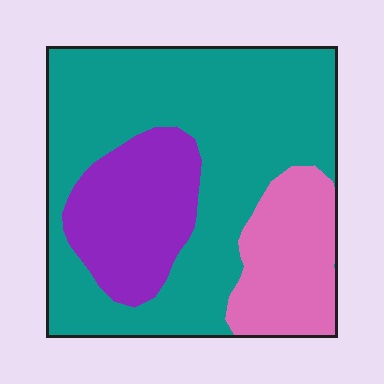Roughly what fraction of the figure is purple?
Purple takes up less than a quarter of the figure.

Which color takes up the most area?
Teal, at roughly 60%.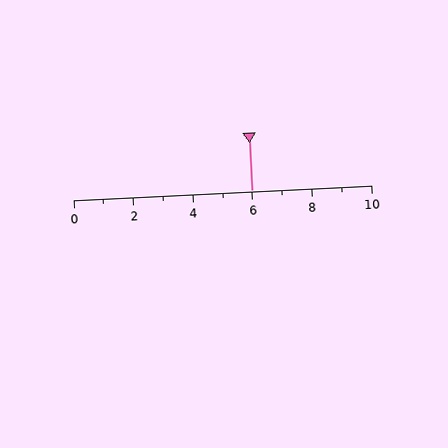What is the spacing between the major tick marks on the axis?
The major ticks are spaced 2 apart.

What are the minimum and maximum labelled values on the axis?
The axis runs from 0 to 10.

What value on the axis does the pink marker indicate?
The marker indicates approximately 6.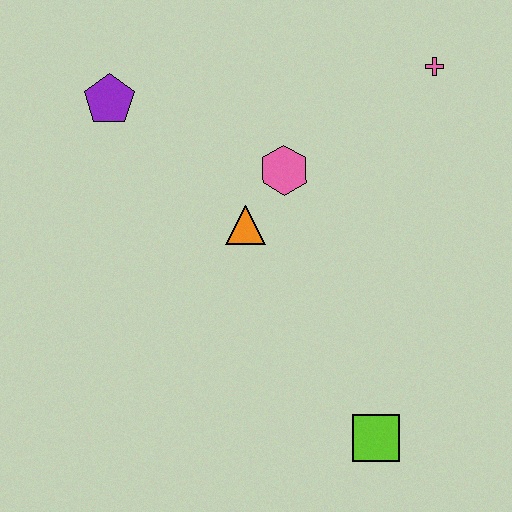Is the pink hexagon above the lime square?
Yes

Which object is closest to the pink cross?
The pink hexagon is closest to the pink cross.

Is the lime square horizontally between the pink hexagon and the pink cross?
Yes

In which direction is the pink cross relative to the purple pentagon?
The pink cross is to the right of the purple pentagon.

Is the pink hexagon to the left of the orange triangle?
No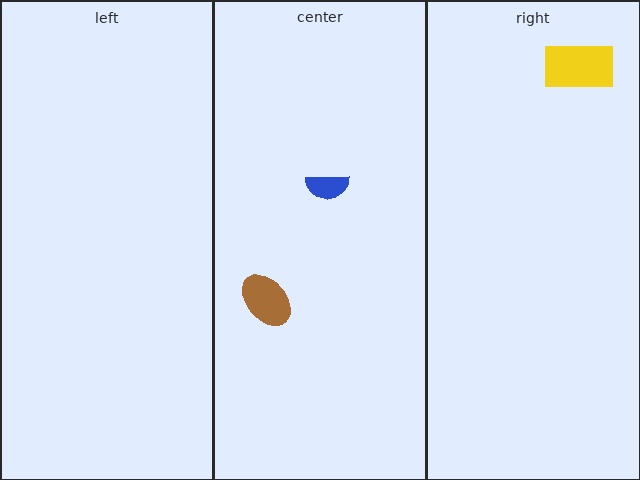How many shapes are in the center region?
2.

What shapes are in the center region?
The brown ellipse, the blue semicircle.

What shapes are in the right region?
The yellow rectangle.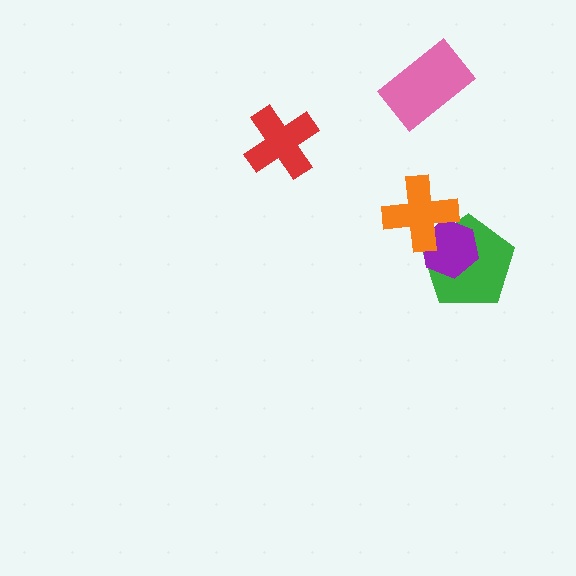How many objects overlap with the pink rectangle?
0 objects overlap with the pink rectangle.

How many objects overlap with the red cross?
0 objects overlap with the red cross.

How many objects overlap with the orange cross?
2 objects overlap with the orange cross.